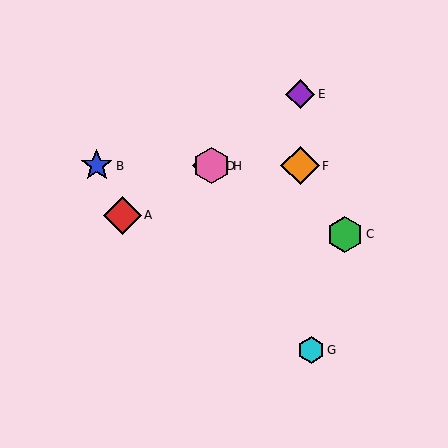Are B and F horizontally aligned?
Yes, both are at y≈166.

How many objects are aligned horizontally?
4 objects (B, D, F, H) are aligned horizontally.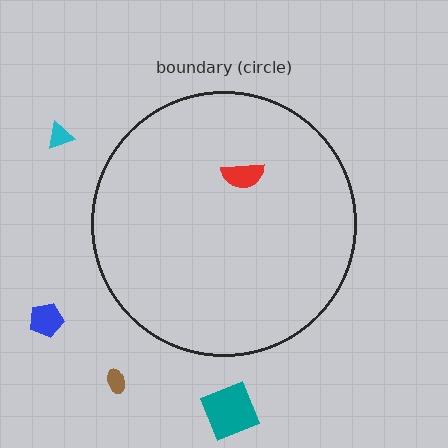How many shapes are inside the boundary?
1 inside, 4 outside.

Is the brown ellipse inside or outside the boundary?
Outside.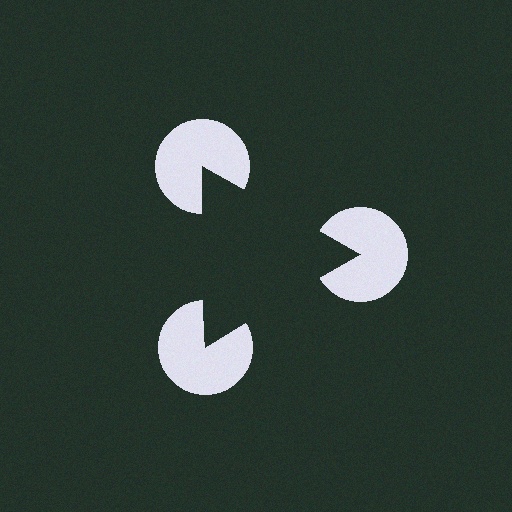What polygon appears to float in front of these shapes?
An illusory triangle — its edges are inferred from the aligned wedge cuts in the pac-man discs, not physically drawn.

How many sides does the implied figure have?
3 sides.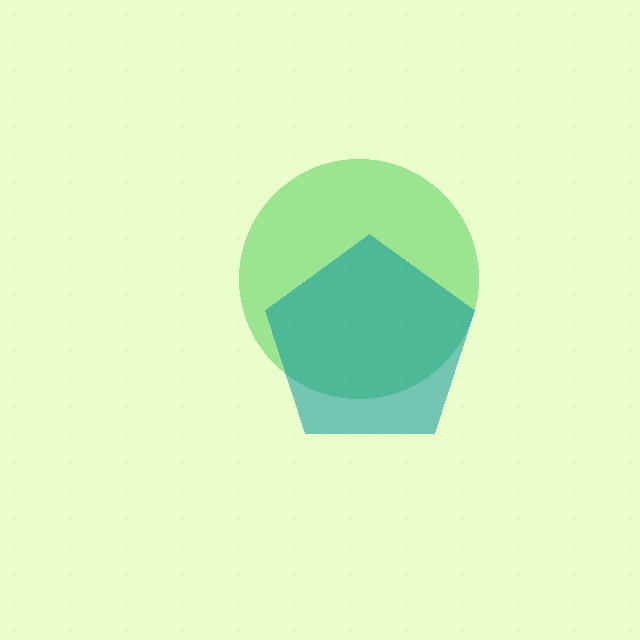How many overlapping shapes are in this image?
There are 2 overlapping shapes in the image.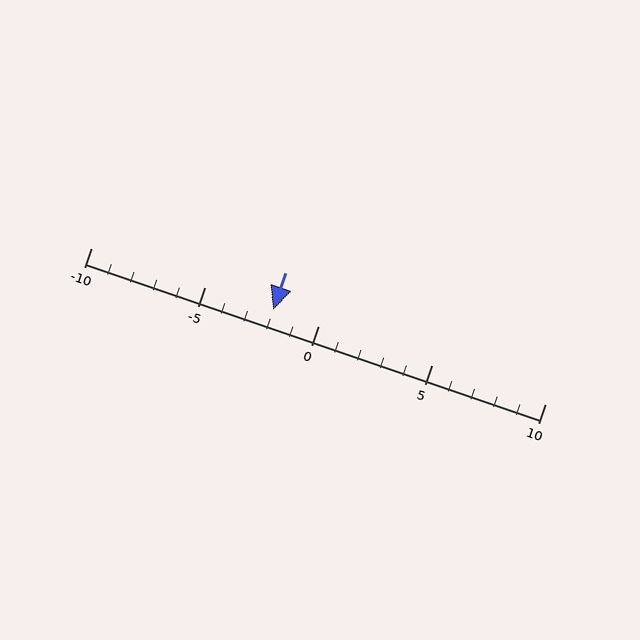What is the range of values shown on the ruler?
The ruler shows values from -10 to 10.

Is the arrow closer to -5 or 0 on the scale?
The arrow is closer to 0.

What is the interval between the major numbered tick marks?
The major tick marks are spaced 5 units apart.